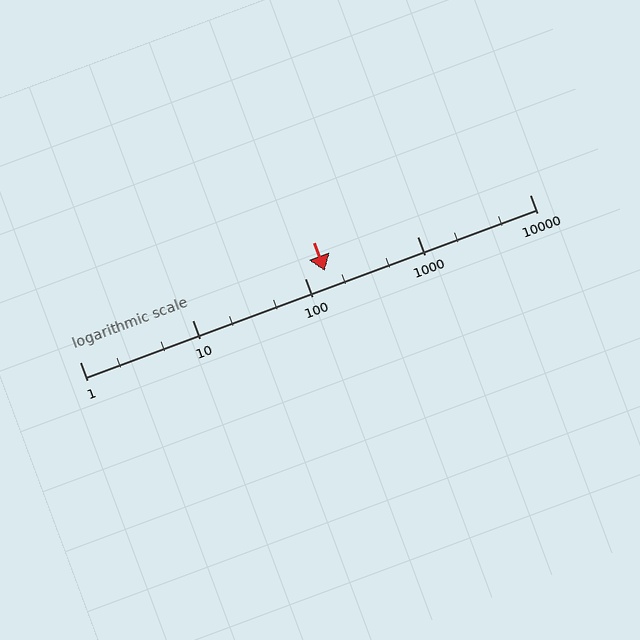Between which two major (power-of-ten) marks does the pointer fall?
The pointer is between 100 and 1000.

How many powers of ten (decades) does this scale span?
The scale spans 4 decades, from 1 to 10000.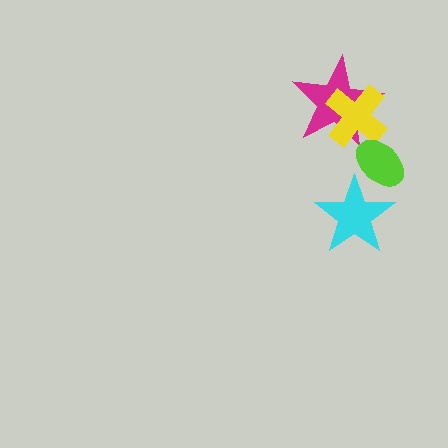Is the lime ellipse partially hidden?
No, no other shape covers it.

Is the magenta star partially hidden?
Yes, it is partially covered by another shape.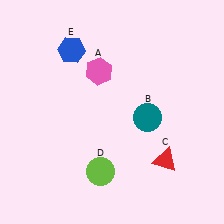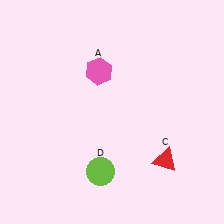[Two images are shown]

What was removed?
The blue hexagon (E), the teal circle (B) were removed in Image 2.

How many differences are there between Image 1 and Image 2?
There are 2 differences between the two images.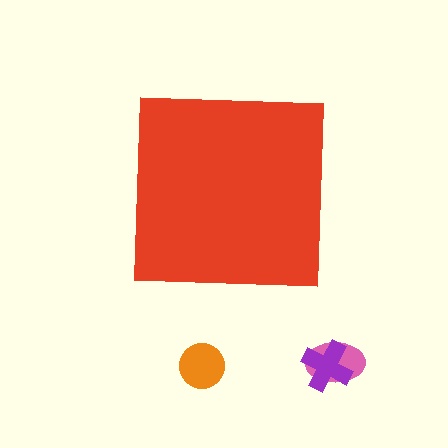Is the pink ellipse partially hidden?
No, the pink ellipse is fully visible.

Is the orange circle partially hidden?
No, the orange circle is fully visible.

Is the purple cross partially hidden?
No, the purple cross is fully visible.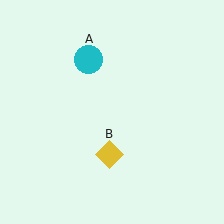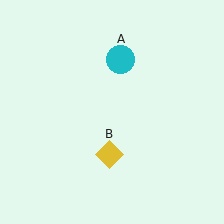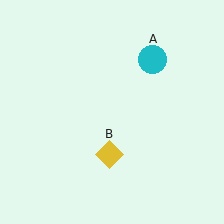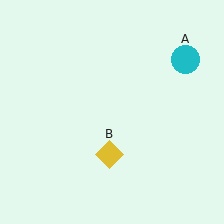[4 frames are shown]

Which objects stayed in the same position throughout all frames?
Yellow diamond (object B) remained stationary.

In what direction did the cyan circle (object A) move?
The cyan circle (object A) moved right.